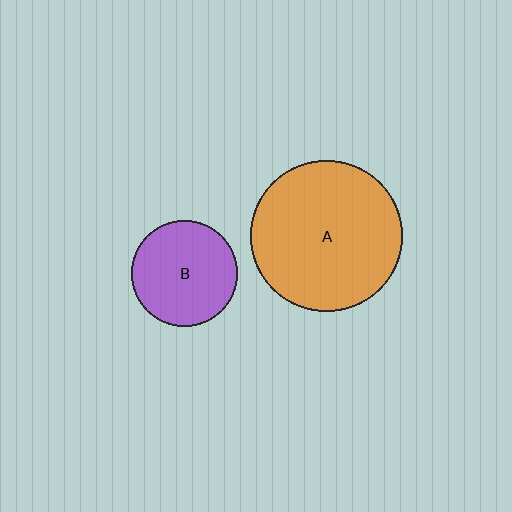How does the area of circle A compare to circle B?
Approximately 2.0 times.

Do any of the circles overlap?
No, none of the circles overlap.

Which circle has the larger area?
Circle A (orange).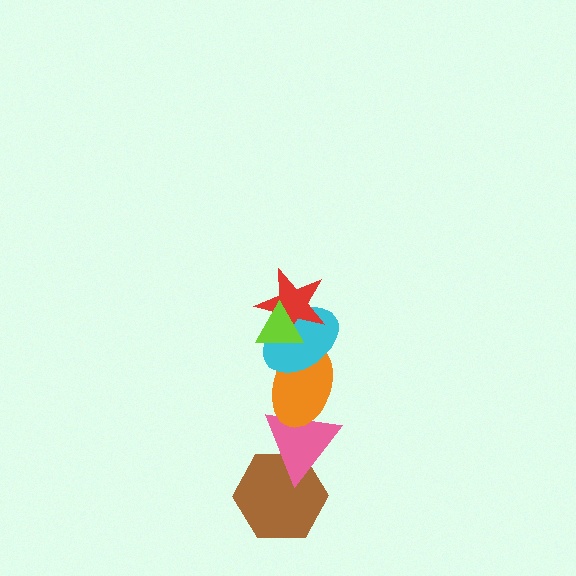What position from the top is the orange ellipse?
The orange ellipse is 4th from the top.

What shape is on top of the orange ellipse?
The cyan ellipse is on top of the orange ellipse.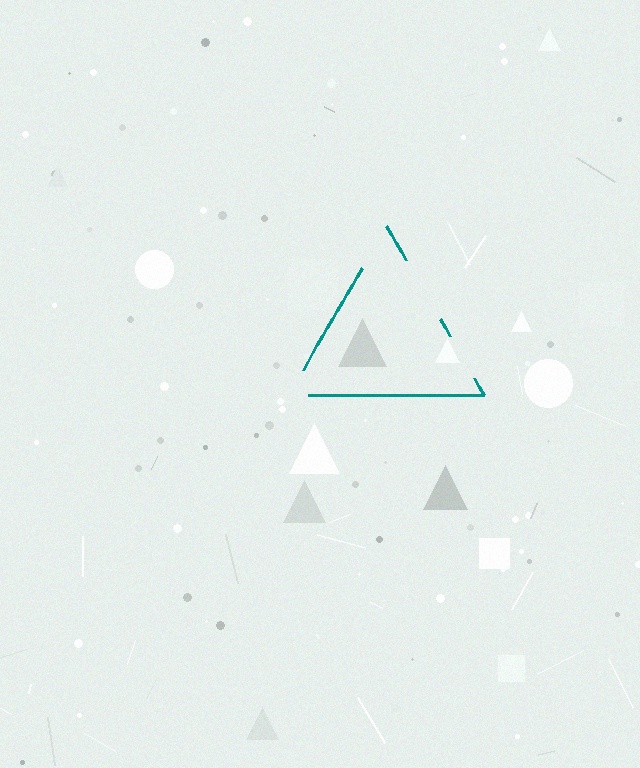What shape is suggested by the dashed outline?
The dashed outline suggests a triangle.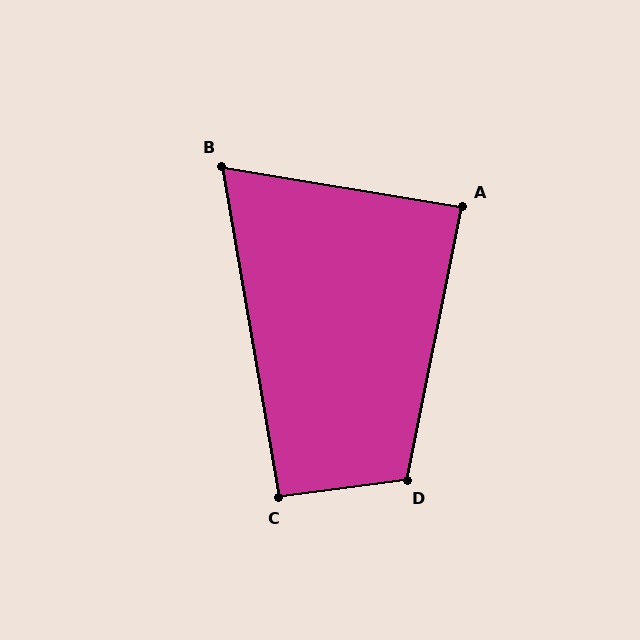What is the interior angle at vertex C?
Approximately 92 degrees (approximately right).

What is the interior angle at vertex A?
Approximately 88 degrees (approximately right).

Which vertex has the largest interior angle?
D, at approximately 109 degrees.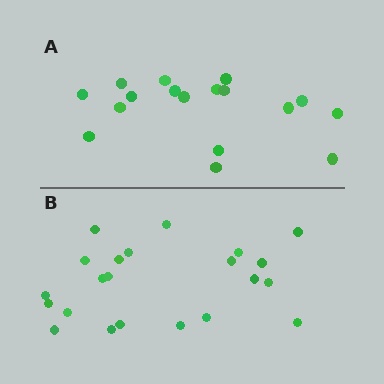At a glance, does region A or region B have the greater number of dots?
Region B (the bottom region) has more dots.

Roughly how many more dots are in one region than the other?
Region B has about 5 more dots than region A.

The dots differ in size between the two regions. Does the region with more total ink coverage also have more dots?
No. Region A has more total ink coverage because its dots are larger, but region B actually contains more individual dots. Total area can be misleading — the number of items is what matters here.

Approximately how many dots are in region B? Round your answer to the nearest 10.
About 20 dots. (The exact count is 22, which rounds to 20.)